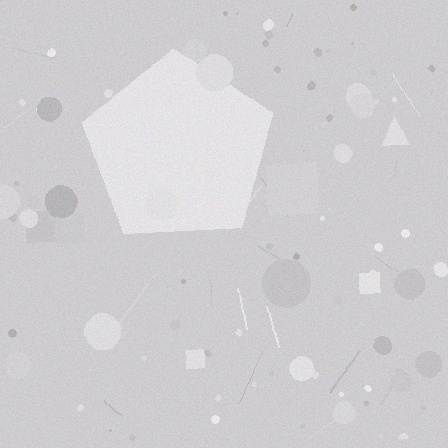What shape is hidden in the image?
A pentagon is hidden in the image.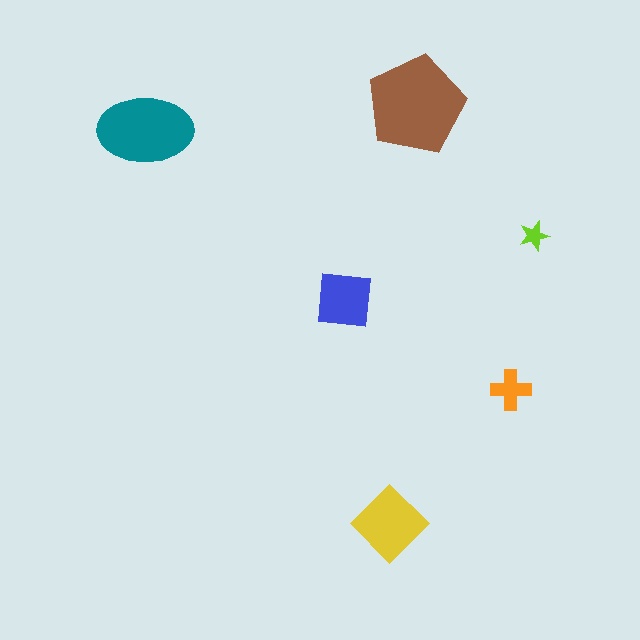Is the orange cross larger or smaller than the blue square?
Smaller.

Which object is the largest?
The brown pentagon.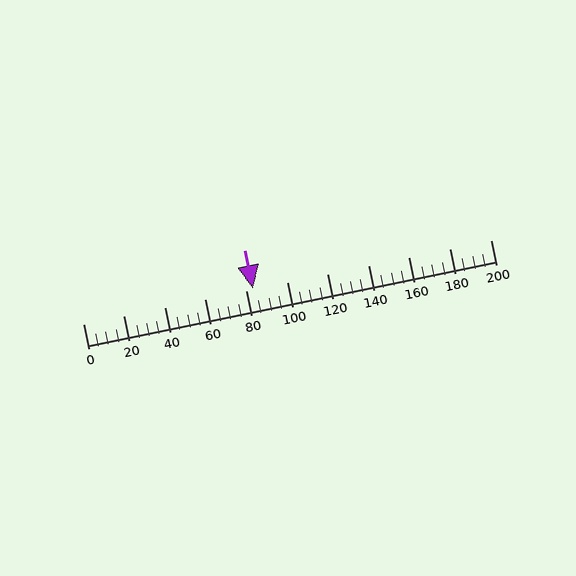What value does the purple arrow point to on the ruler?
The purple arrow points to approximately 84.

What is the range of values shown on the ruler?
The ruler shows values from 0 to 200.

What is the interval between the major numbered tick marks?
The major tick marks are spaced 20 units apart.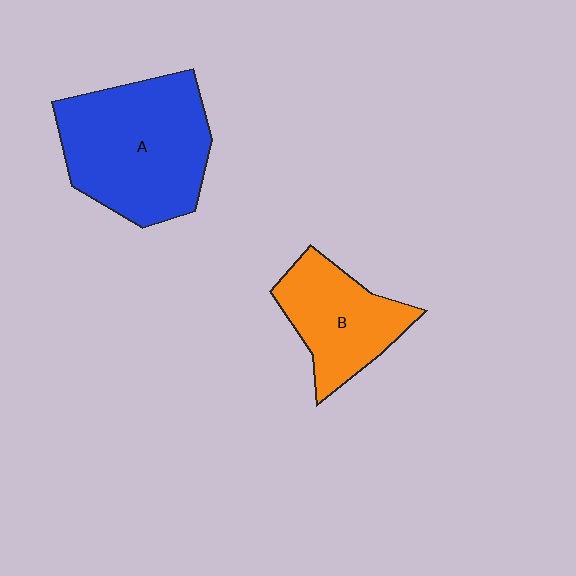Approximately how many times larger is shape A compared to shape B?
Approximately 1.6 times.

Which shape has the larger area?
Shape A (blue).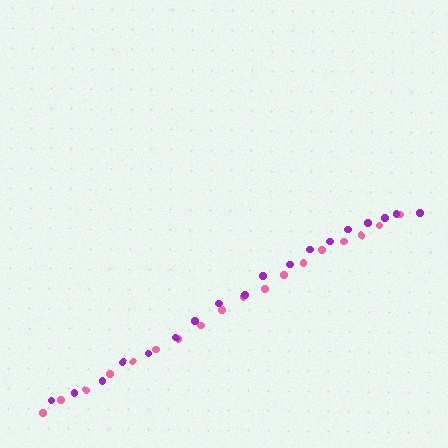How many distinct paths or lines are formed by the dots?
There are 2 distinct paths.